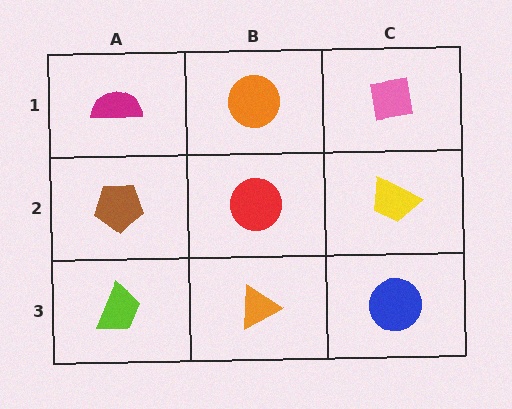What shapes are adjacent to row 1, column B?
A red circle (row 2, column B), a magenta semicircle (row 1, column A), a pink square (row 1, column C).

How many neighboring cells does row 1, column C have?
2.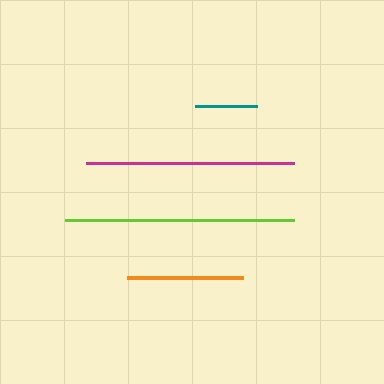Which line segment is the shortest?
The teal line is the shortest at approximately 61 pixels.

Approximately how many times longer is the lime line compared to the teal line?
The lime line is approximately 3.7 times the length of the teal line.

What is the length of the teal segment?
The teal segment is approximately 61 pixels long.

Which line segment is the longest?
The lime line is the longest at approximately 229 pixels.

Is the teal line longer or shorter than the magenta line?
The magenta line is longer than the teal line.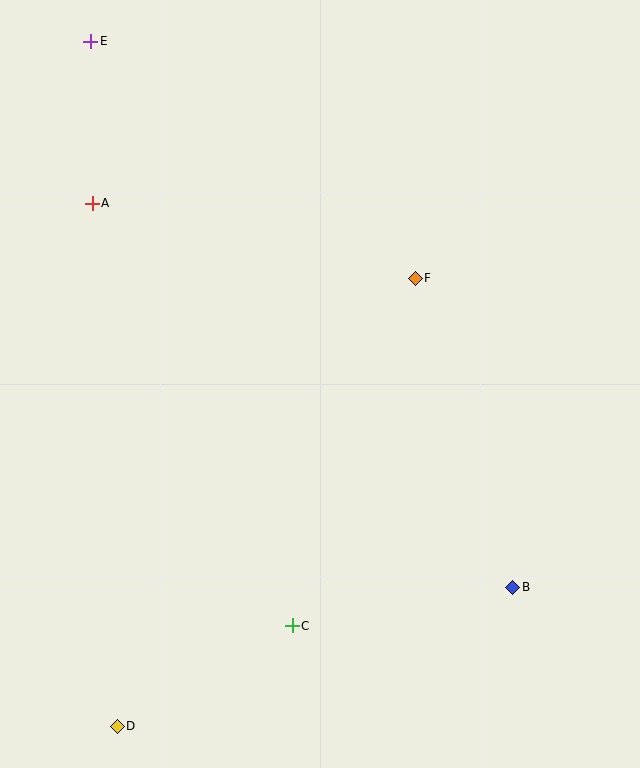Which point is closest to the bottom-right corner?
Point B is closest to the bottom-right corner.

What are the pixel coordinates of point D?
Point D is at (117, 726).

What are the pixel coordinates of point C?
Point C is at (292, 626).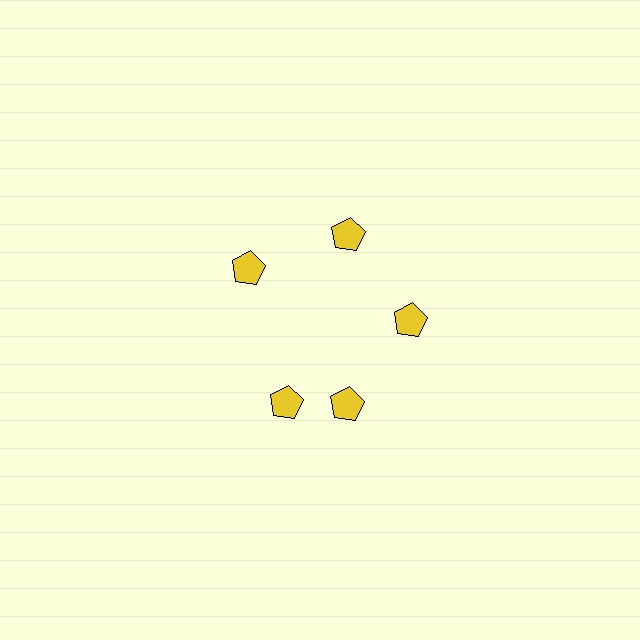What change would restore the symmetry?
The symmetry would be restored by rotating it back into even spacing with its neighbors so that all 5 pentagons sit at equal angles and equal distance from the center.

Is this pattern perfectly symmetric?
No. The 5 yellow pentagons are arranged in a ring, but one element near the 8 o'clock position is rotated out of alignment along the ring, breaking the 5-fold rotational symmetry.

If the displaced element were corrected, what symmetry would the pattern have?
It would have 5-fold rotational symmetry — the pattern would map onto itself every 72 degrees.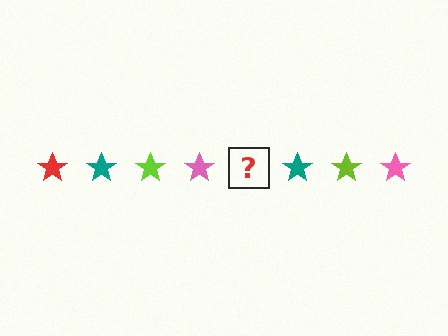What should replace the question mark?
The question mark should be replaced with a red star.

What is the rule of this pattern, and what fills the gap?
The rule is that the pattern cycles through red, teal, lime, pink stars. The gap should be filled with a red star.